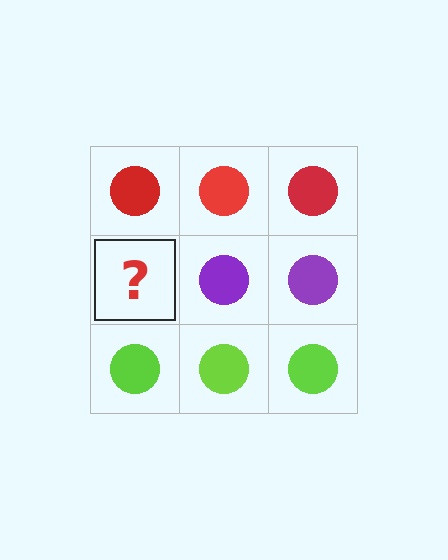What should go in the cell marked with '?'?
The missing cell should contain a purple circle.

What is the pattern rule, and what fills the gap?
The rule is that each row has a consistent color. The gap should be filled with a purple circle.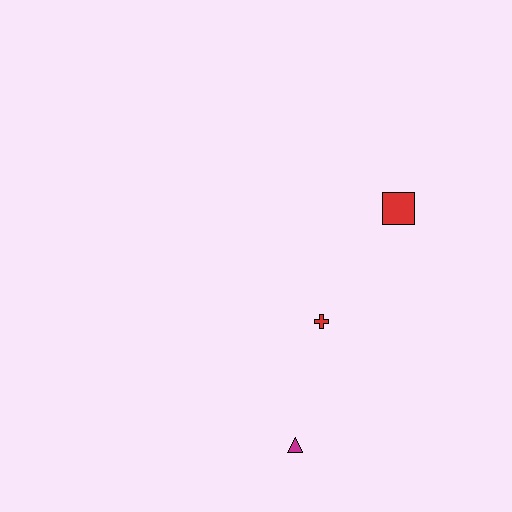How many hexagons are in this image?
There are no hexagons.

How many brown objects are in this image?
There are no brown objects.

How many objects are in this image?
There are 3 objects.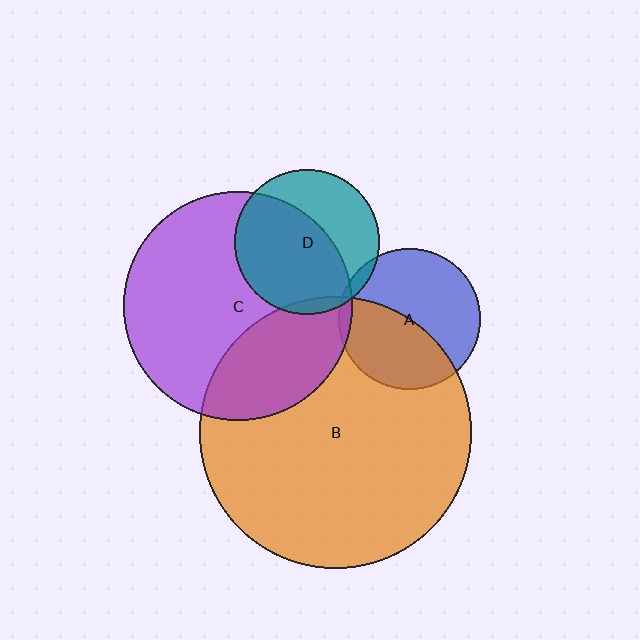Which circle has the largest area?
Circle B (orange).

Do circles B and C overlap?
Yes.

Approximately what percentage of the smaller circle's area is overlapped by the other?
Approximately 30%.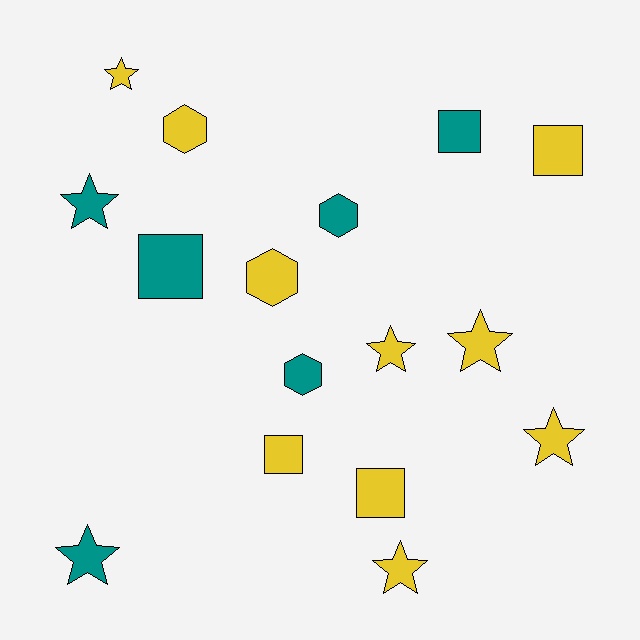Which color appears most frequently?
Yellow, with 10 objects.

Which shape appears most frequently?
Star, with 7 objects.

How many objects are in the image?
There are 16 objects.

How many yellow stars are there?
There are 5 yellow stars.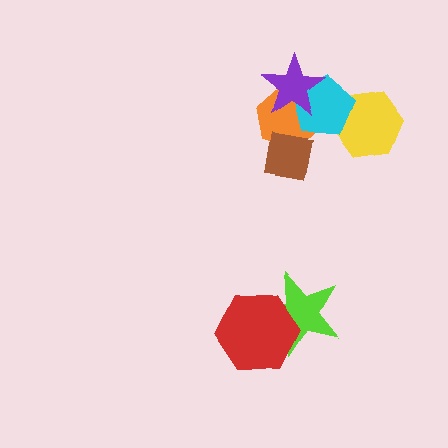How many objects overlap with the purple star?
2 objects overlap with the purple star.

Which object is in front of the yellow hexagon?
The cyan pentagon is in front of the yellow hexagon.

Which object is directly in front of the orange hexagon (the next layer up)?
The brown square is directly in front of the orange hexagon.